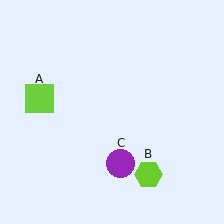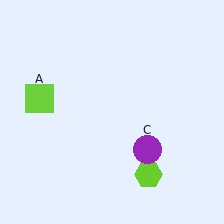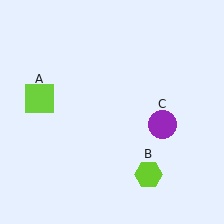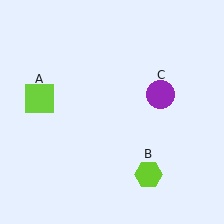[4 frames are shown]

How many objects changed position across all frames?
1 object changed position: purple circle (object C).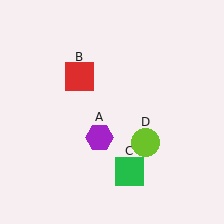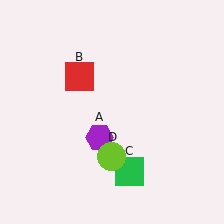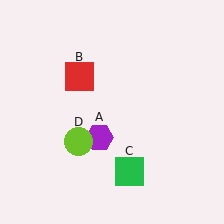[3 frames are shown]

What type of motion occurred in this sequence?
The lime circle (object D) rotated clockwise around the center of the scene.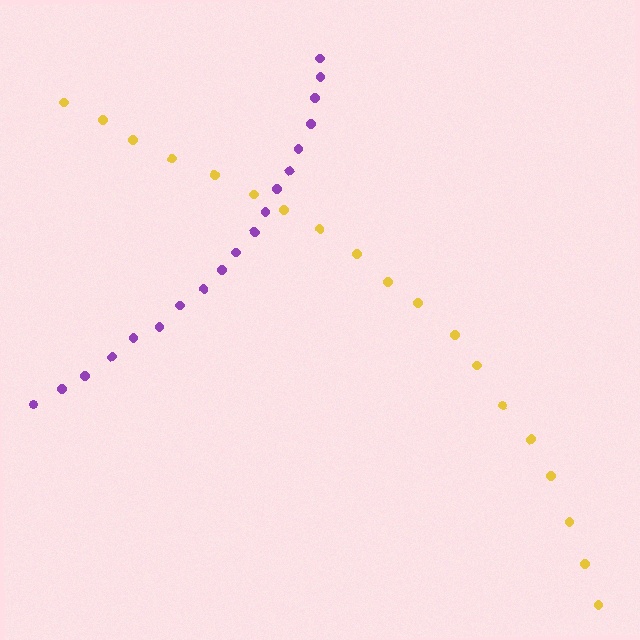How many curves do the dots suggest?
There are 2 distinct paths.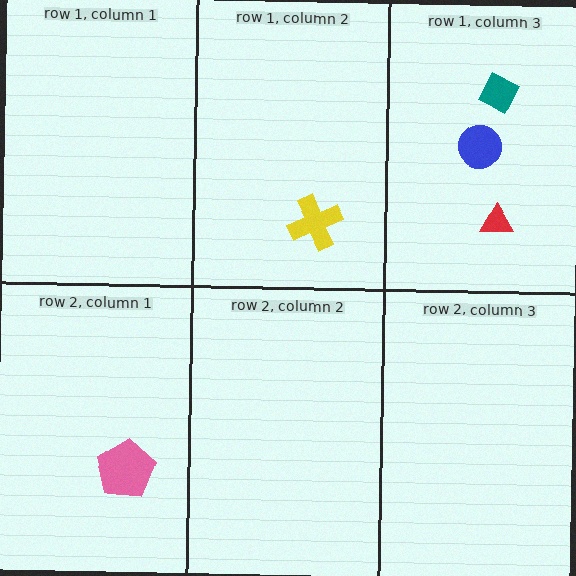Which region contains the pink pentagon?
The row 2, column 1 region.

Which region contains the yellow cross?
The row 1, column 2 region.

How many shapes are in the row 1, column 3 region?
3.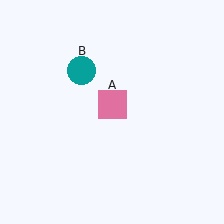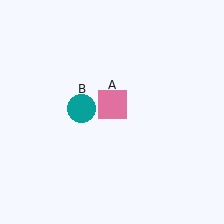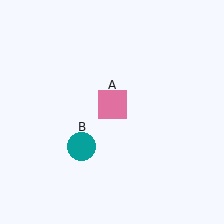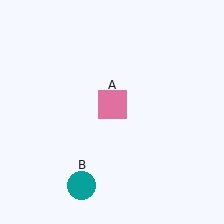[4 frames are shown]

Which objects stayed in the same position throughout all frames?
Pink square (object A) remained stationary.